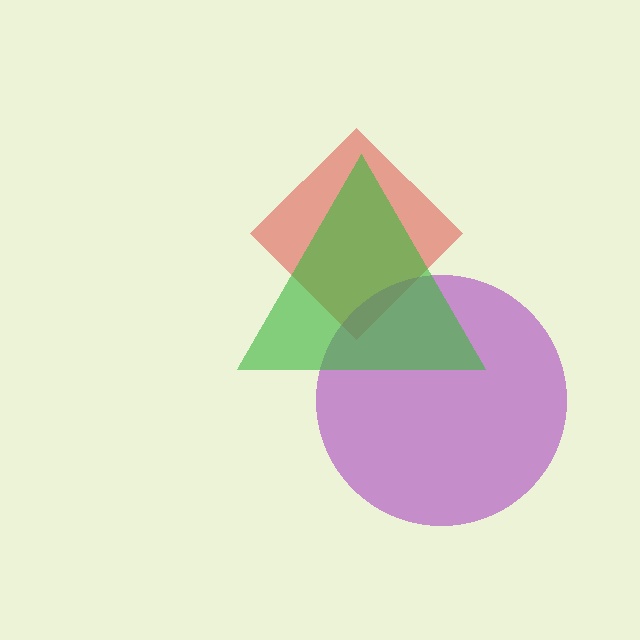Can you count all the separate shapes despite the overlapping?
Yes, there are 3 separate shapes.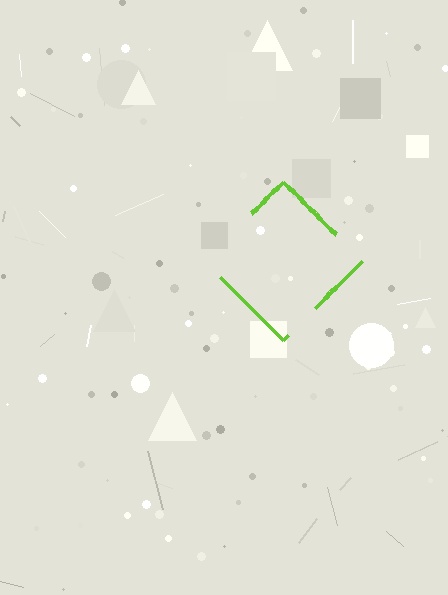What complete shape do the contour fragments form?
The contour fragments form a diamond.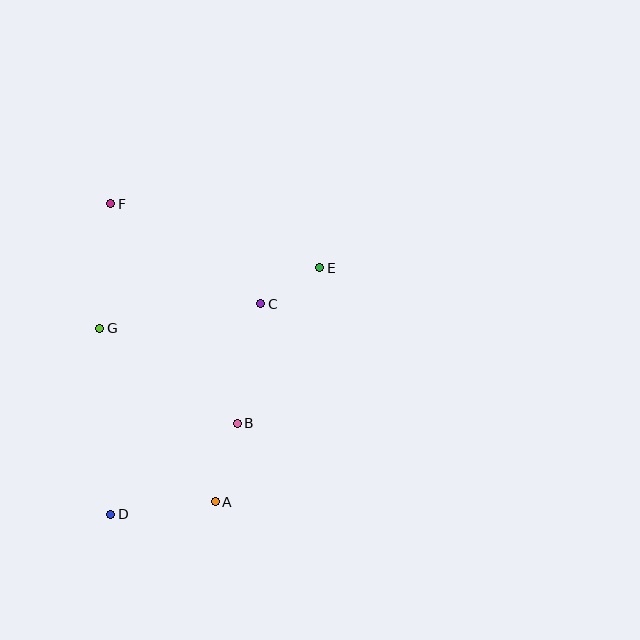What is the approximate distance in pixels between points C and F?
The distance between C and F is approximately 180 pixels.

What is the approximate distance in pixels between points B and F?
The distance between B and F is approximately 253 pixels.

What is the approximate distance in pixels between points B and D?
The distance between B and D is approximately 156 pixels.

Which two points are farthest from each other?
Points D and E are farthest from each other.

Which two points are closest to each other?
Points C and E are closest to each other.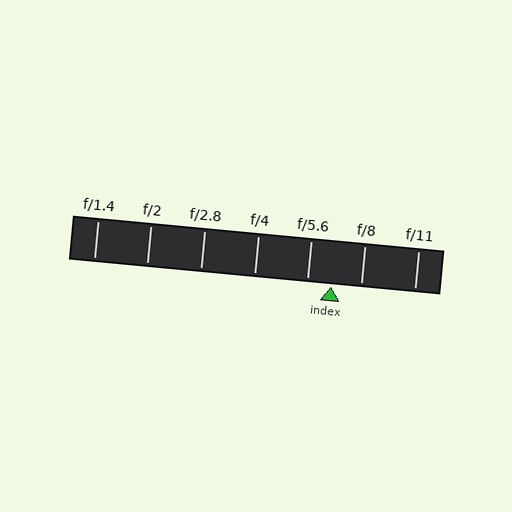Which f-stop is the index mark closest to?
The index mark is closest to f/5.6.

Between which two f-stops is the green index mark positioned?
The index mark is between f/5.6 and f/8.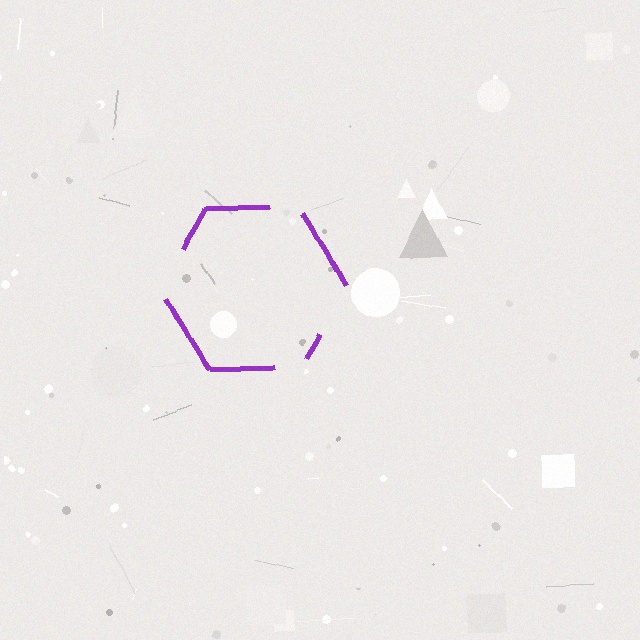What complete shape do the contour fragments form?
The contour fragments form a hexagon.